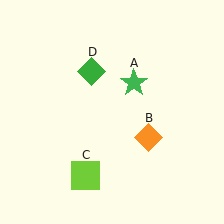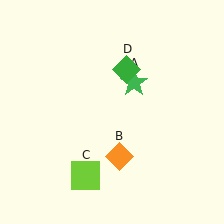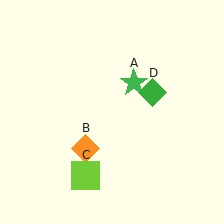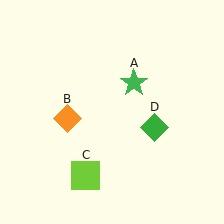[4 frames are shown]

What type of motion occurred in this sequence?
The orange diamond (object B), green diamond (object D) rotated clockwise around the center of the scene.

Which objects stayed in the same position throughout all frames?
Green star (object A) and lime square (object C) remained stationary.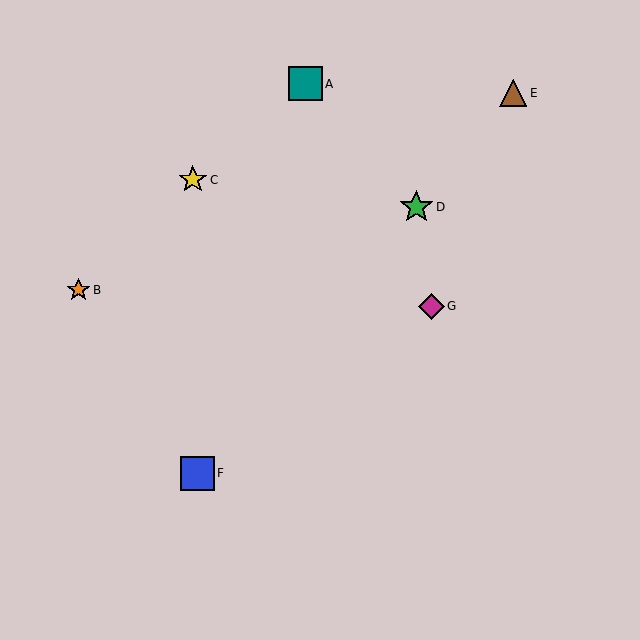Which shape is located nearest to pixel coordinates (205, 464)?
The blue square (labeled F) at (197, 473) is nearest to that location.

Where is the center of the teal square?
The center of the teal square is at (305, 84).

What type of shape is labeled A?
Shape A is a teal square.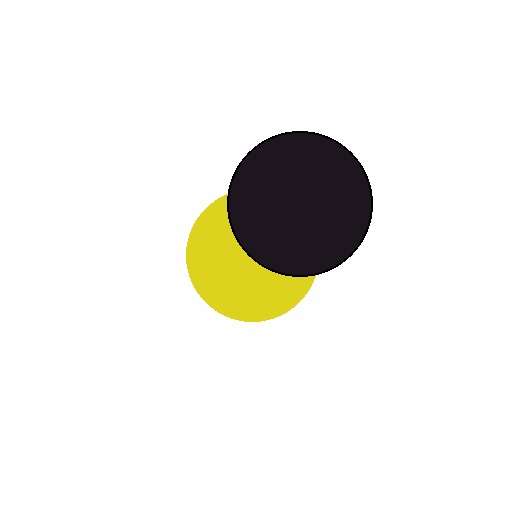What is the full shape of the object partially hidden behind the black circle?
The partially hidden object is a yellow circle.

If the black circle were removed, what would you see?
You would see the complete yellow circle.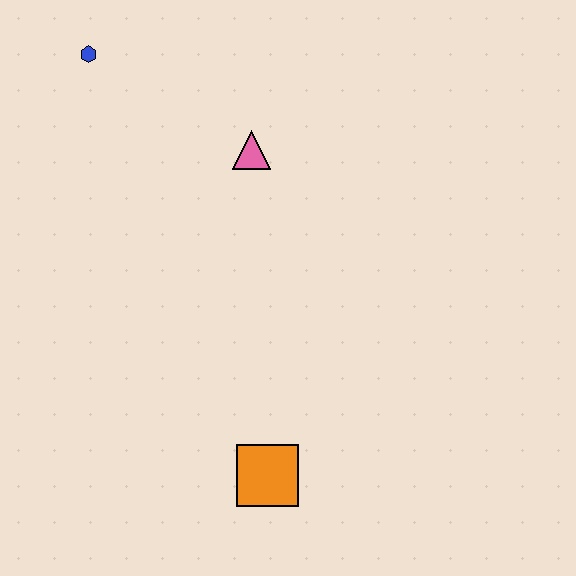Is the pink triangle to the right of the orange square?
No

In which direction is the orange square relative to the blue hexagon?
The orange square is below the blue hexagon.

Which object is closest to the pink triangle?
The blue hexagon is closest to the pink triangle.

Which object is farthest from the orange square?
The blue hexagon is farthest from the orange square.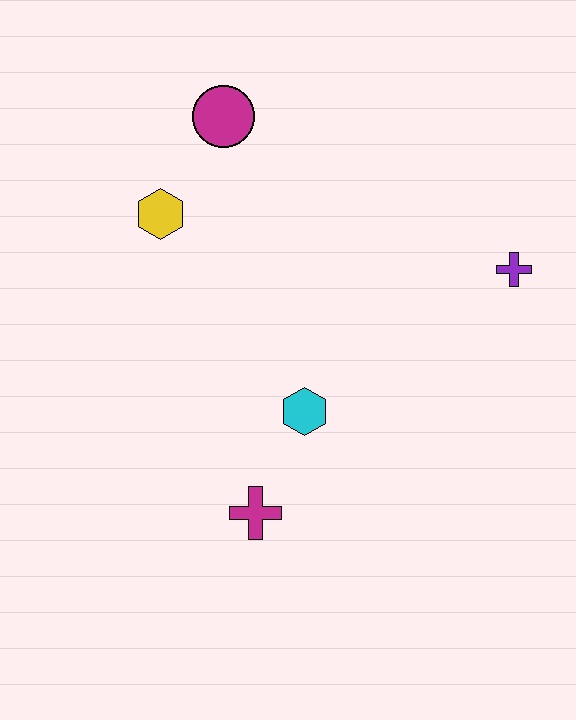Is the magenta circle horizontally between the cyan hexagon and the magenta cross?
No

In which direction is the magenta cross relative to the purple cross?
The magenta cross is to the left of the purple cross.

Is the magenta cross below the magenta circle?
Yes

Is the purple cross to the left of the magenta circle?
No